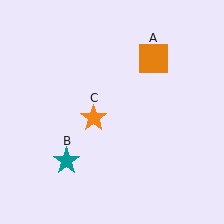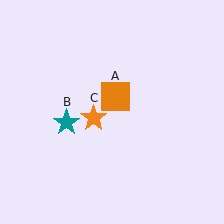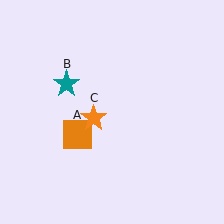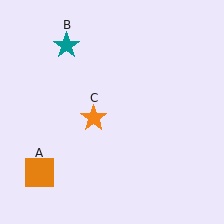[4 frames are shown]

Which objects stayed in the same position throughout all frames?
Orange star (object C) remained stationary.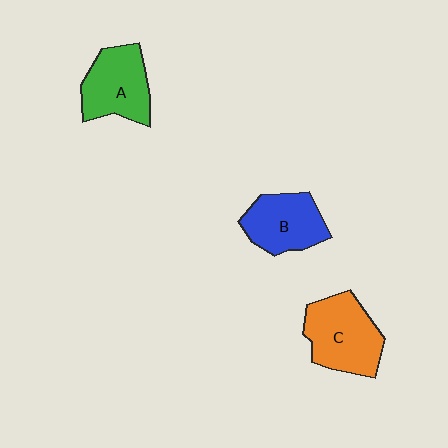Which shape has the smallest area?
Shape B (blue).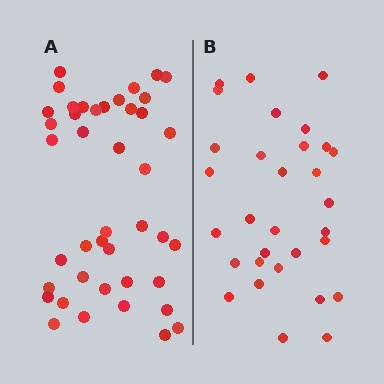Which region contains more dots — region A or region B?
Region A (the left region) has more dots.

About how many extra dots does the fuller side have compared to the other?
Region A has roughly 12 or so more dots than region B.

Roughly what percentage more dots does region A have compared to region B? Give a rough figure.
About 35% more.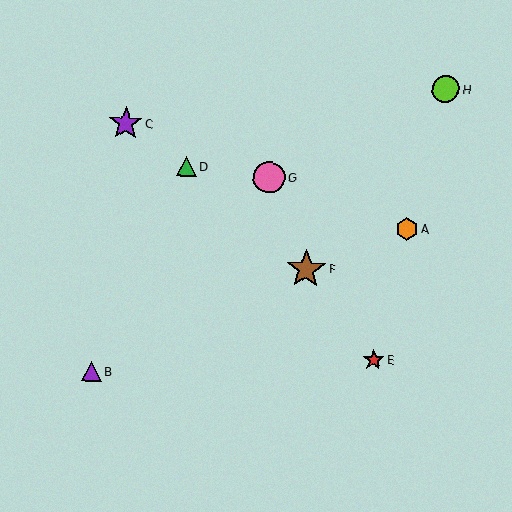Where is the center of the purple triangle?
The center of the purple triangle is at (91, 372).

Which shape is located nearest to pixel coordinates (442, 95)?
The lime circle (labeled H) at (446, 89) is nearest to that location.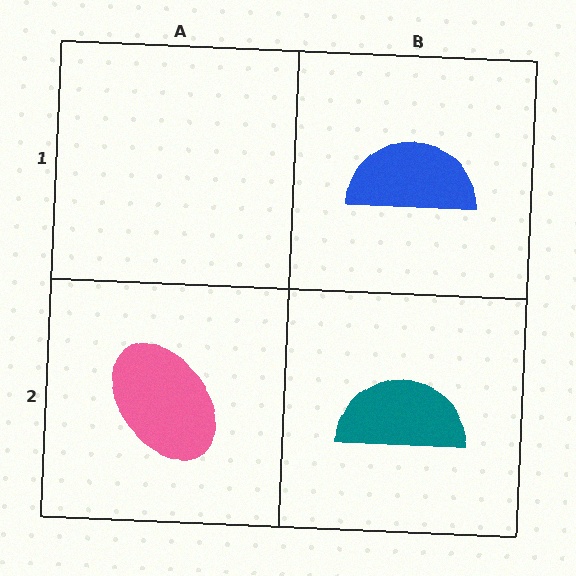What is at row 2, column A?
A pink ellipse.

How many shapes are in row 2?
2 shapes.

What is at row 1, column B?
A blue semicircle.